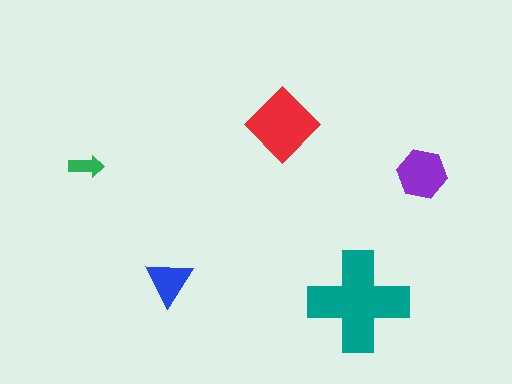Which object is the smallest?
The green arrow.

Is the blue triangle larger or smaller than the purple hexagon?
Smaller.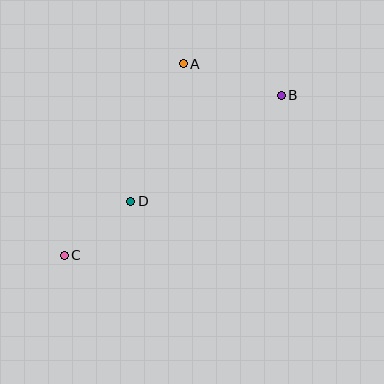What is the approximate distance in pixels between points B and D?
The distance between B and D is approximately 184 pixels.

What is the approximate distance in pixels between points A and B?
The distance between A and B is approximately 103 pixels.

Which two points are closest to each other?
Points C and D are closest to each other.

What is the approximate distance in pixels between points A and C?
The distance between A and C is approximately 226 pixels.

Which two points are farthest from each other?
Points B and C are farthest from each other.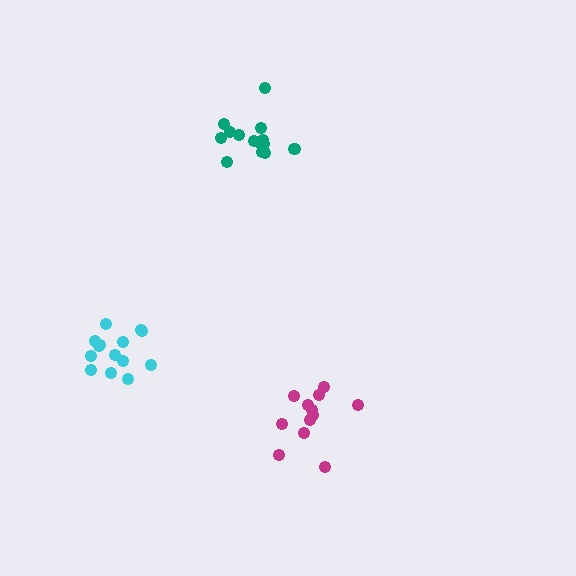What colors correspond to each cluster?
The clusters are colored: cyan, magenta, teal.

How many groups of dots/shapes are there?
There are 3 groups.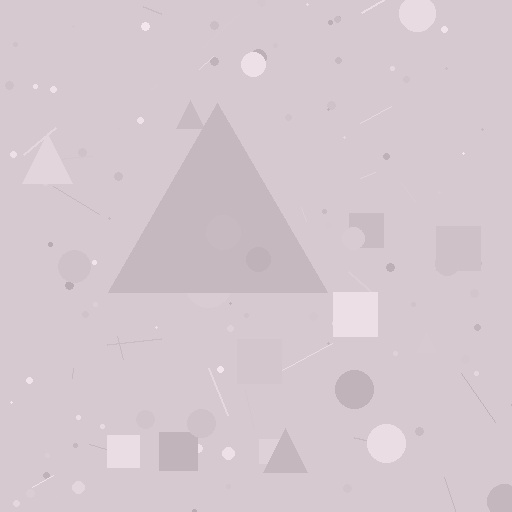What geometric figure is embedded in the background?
A triangle is embedded in the background.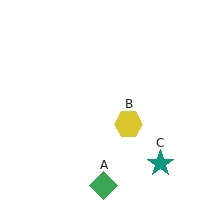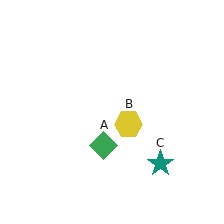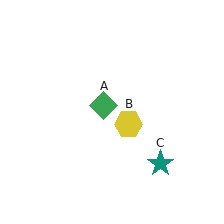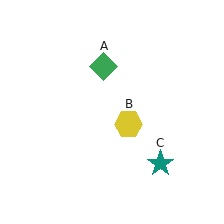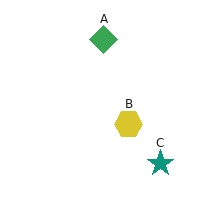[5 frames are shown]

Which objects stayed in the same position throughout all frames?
Yellow hexagon (object B) and teal star (object C) remained stationary.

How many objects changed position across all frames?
1 object changed position: green diamond (object A).